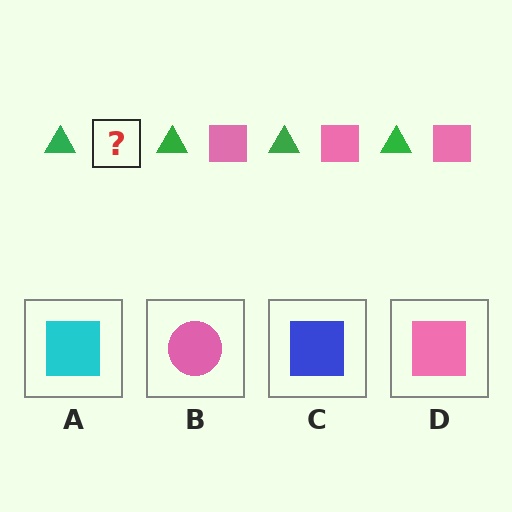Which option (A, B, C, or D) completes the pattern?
D.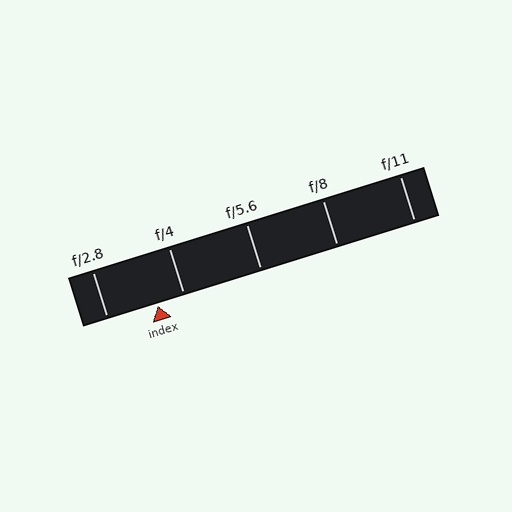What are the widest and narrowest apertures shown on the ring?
The widest aperture shown is f/2.8 and the narrowest is f/11.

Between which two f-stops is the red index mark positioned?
The index mark is between f/2.8 and f/4.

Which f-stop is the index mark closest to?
The index mark is closest to f/4.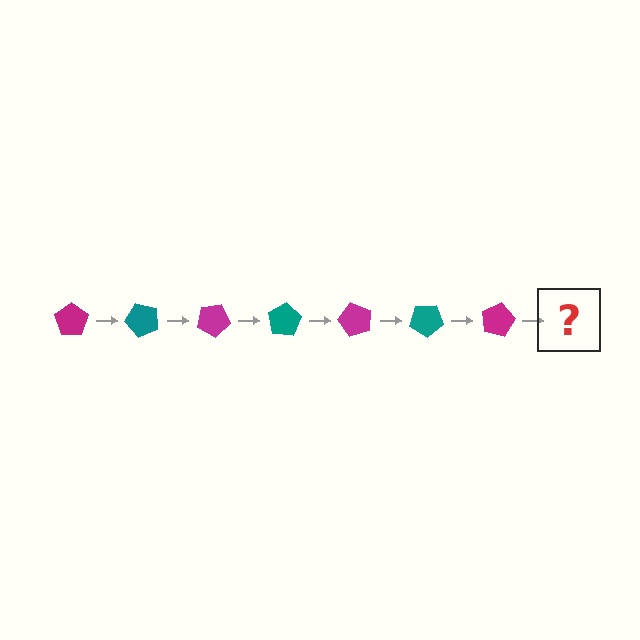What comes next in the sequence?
The next element should be a teal pentagon, rotated 350 degrees from the start.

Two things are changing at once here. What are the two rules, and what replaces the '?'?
The two rules are that it rotates 50 degrees each step and the color cycles through magenta and teal. The '?' should be a teal pentagon, rotated 350 degrees from the start.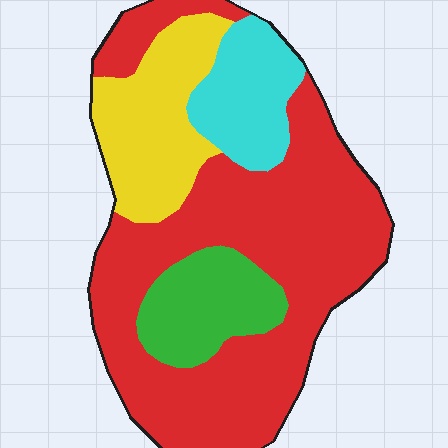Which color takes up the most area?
Red, at roughly 60%.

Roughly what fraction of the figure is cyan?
Cyan takes up about one eighth (1/8) of the figure.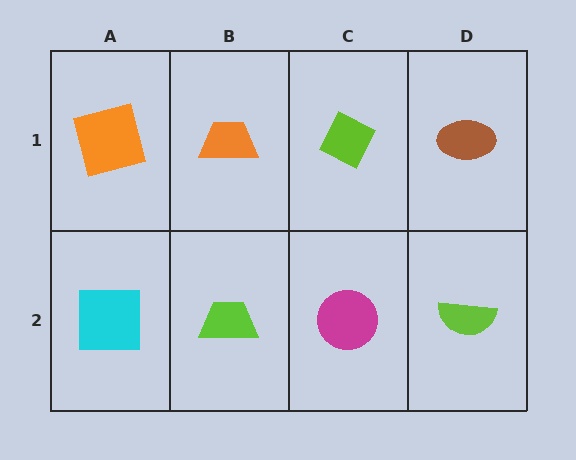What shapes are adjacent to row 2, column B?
An orange trapezoid (row 1, column B), a cyan square (row 2, column A), a magenta circle (row 2, column C).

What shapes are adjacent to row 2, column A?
An orange square (row 1, column A), a lime trapezoid (row 2, column B).